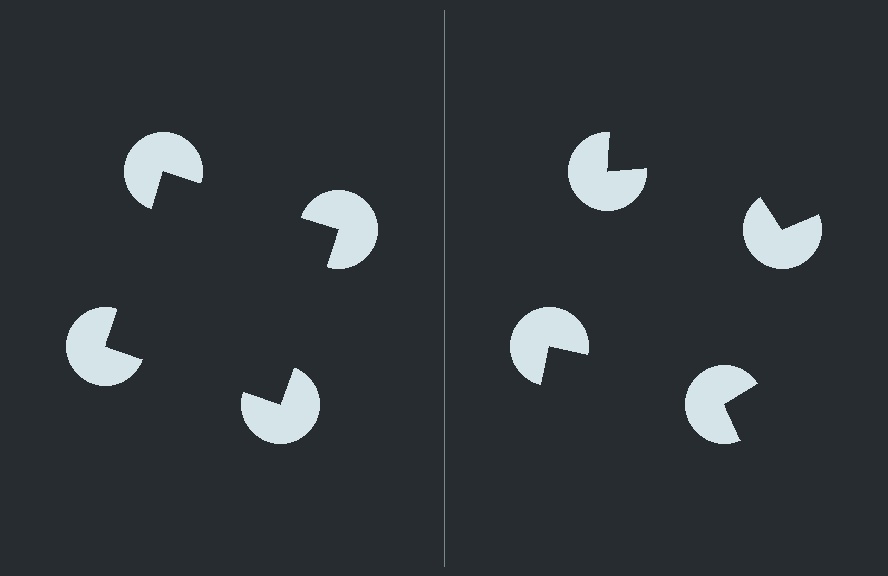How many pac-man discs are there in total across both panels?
8 — 4 on each side.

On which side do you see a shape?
An illusory square appears on the left side. On the right side the wedge cuts are rotated, so no coherent shape forms.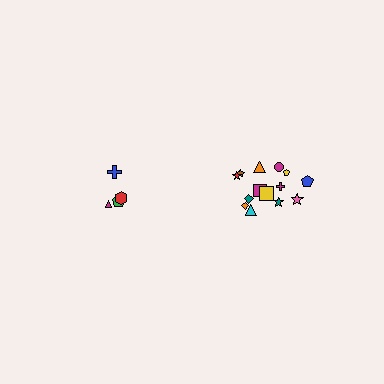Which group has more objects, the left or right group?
The right group.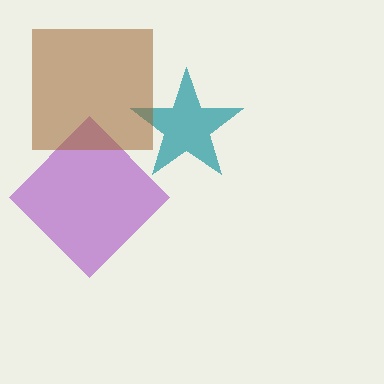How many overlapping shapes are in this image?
There are 3 overlapping shapes in the image.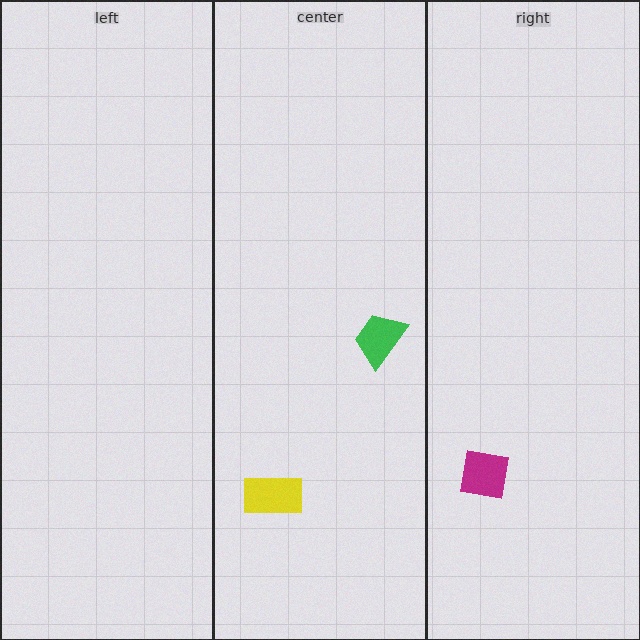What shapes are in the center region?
The yellow rectangle, the green trapezoid.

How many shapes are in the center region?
2.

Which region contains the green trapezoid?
The center region.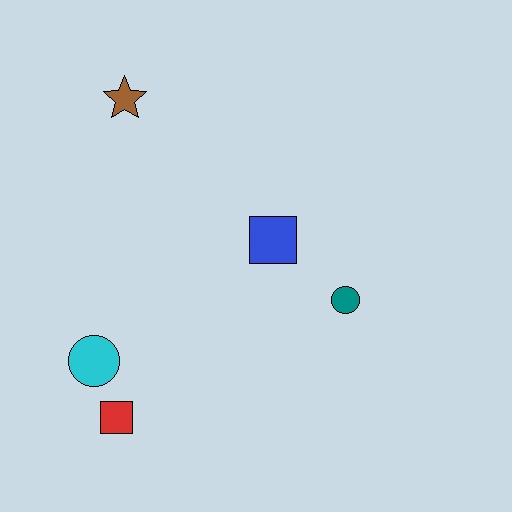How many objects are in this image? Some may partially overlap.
There are 5 objects.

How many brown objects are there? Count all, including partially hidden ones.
There is 1 brown object.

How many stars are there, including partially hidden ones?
There is 1 star.